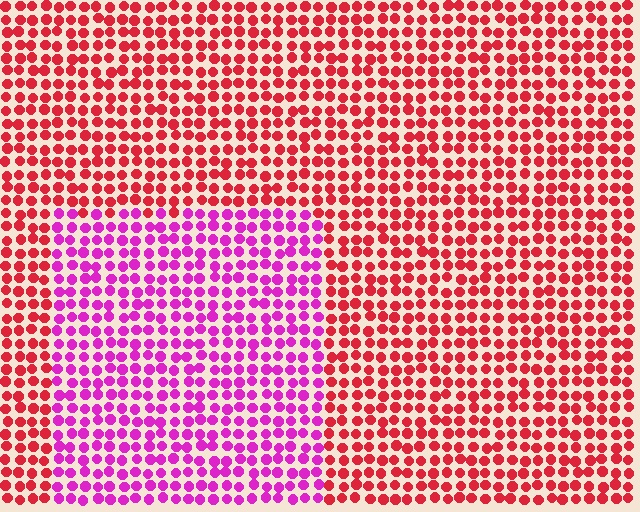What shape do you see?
I see a rectangle.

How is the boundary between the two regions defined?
The boundary is defined purely by a slight shift in hue (about 46 degrees). Spacing, size, and orientation are identical on both sides.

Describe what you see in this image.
The image is filled with small red elements in a uniform arrangement. A rectangle-shaped region is visible where the elements are tinted to a slightly different hue, forming a subtle color boundary.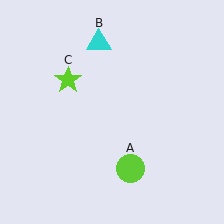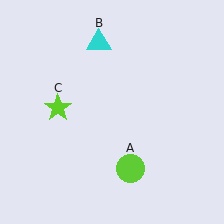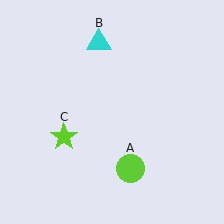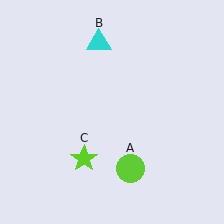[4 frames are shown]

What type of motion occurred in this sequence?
The lime star (object C) rotated counterclockwise around the center of the scene.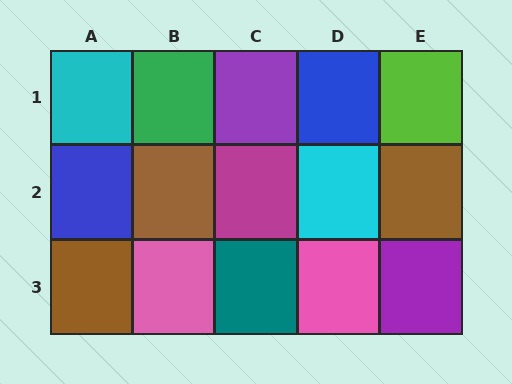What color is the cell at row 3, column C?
Teal.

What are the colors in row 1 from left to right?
Cyan, green, purple, blue, lime.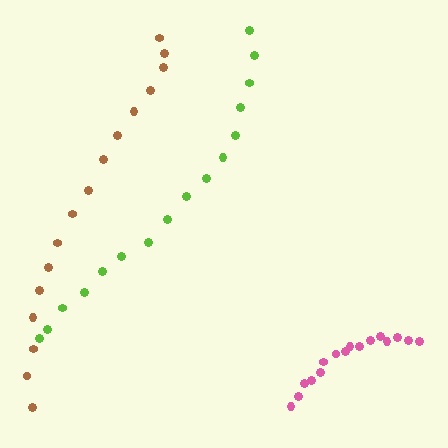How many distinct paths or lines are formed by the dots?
There are 3 distinct paths.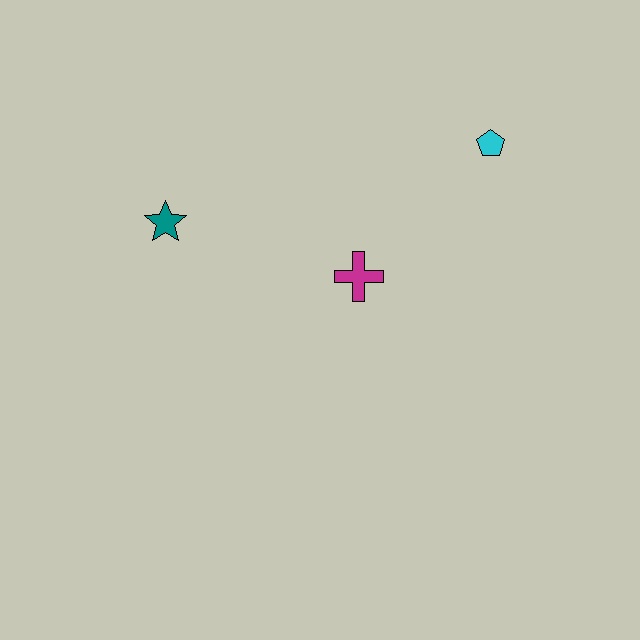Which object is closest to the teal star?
The magenta cross is closest to the teal star.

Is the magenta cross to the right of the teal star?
Yes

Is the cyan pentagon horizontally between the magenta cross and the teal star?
No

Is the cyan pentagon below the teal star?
No